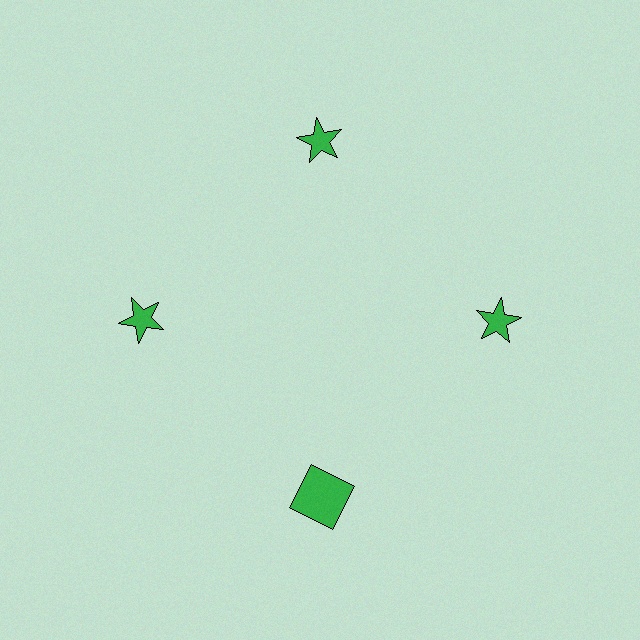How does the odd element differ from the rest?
It has a different shape: square instead of star.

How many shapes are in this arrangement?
There are 4 shapes arranged in a ring pattern.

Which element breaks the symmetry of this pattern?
The green square at roughly the 6 o'clock position breaks the symmetry. All other shapes are green stars.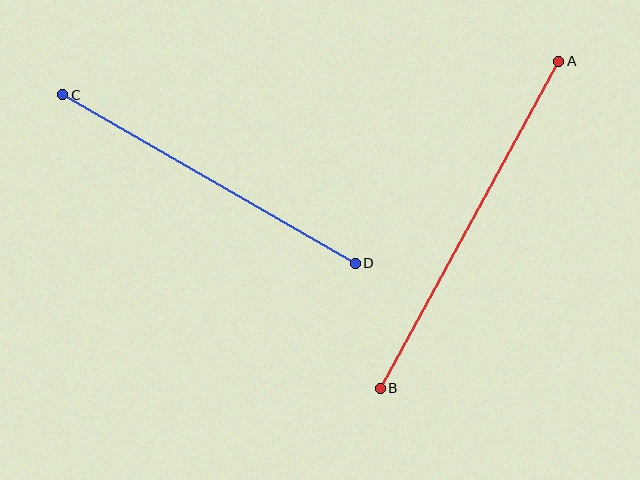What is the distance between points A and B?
The distance is approximately 372 pixels.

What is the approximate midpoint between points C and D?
The midpoint is at approximately (209, 179) pixels.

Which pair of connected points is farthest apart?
Points A and B are farthest apart.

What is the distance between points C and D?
The distance is approximately 337 pixels.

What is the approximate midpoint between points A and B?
The midpoint is at approximately (470, 225) pixels.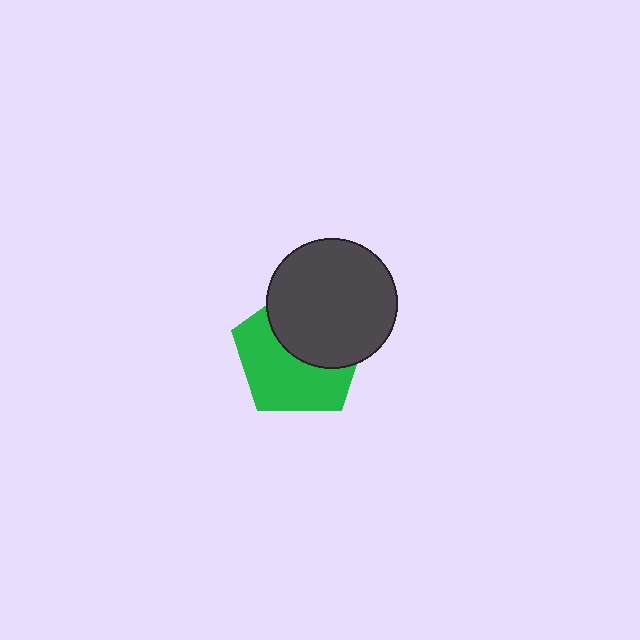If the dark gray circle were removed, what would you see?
You would see the complete green pentagon.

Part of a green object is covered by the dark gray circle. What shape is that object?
It is a pentagon.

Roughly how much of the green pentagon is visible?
About half of it is visible (roughly 54%).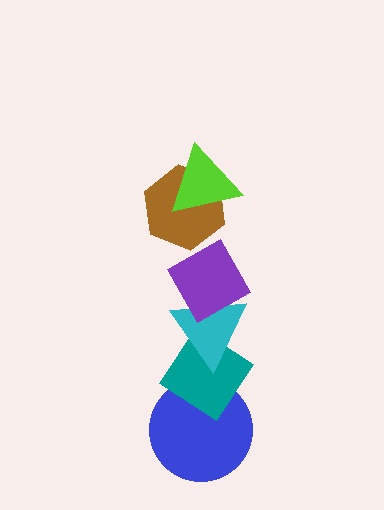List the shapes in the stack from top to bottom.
From top to bottom: the lime triangle, the brown hexagon, the purple diamond, the cyan triangle, the teal diamond, the blue circle.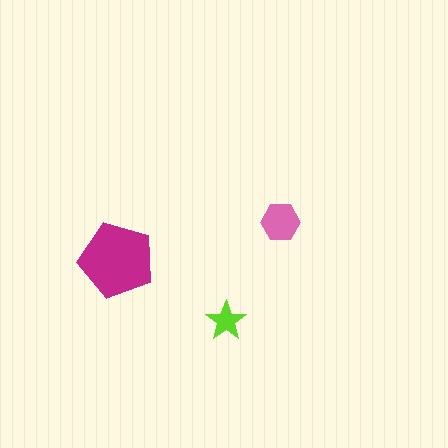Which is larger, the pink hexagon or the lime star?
The pink hexagon.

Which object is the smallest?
The lime star.